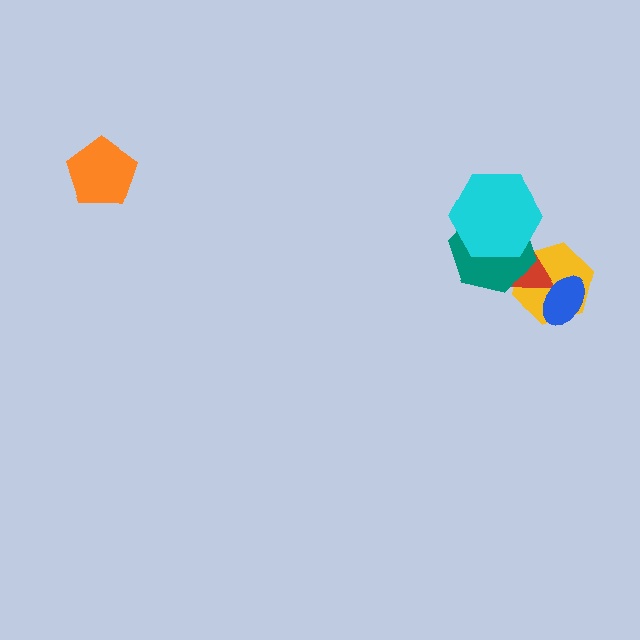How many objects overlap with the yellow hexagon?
3 objects overlap with the yellow hexagon.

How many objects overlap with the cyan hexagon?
2 objects overlap with the cyan hexagon.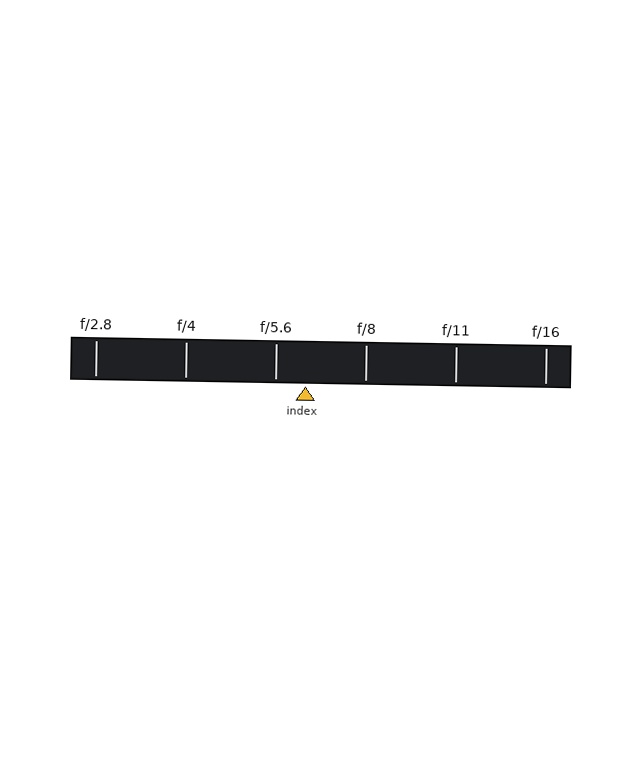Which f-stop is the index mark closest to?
The index mark is closest to f/5.6.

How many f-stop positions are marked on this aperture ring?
There are 6 f-stop positions marked.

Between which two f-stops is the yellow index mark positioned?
The index mark is between f/5.6 and f/8.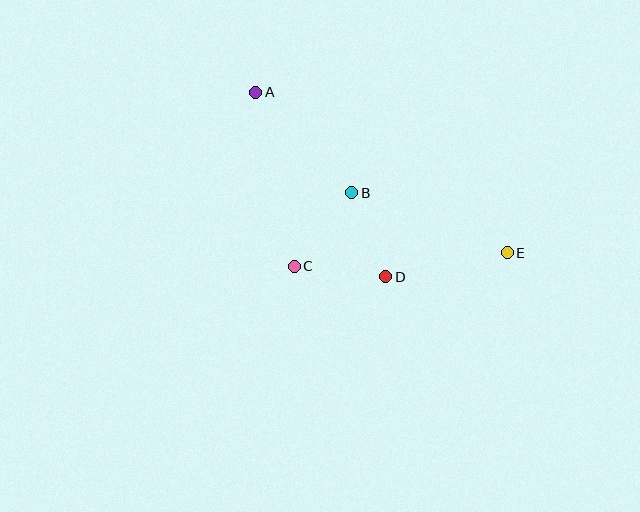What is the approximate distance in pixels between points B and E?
The distance between B and E is approximately 167 pixels.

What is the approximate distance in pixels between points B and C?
The distance between B and C is approximately 93 pixels.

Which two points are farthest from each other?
Points A and E are farthest from each other.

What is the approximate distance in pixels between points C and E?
The distance between C and E is approximately 214 pixels.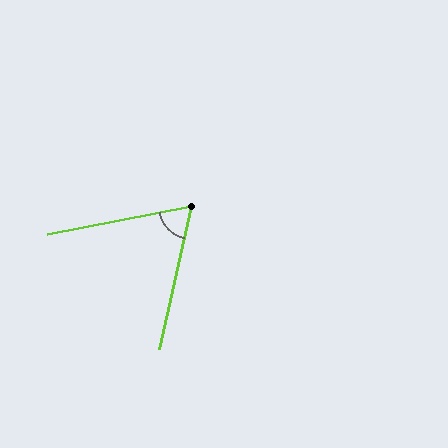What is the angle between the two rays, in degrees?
Approximately 66 degrees.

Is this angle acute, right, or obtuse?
It is acute.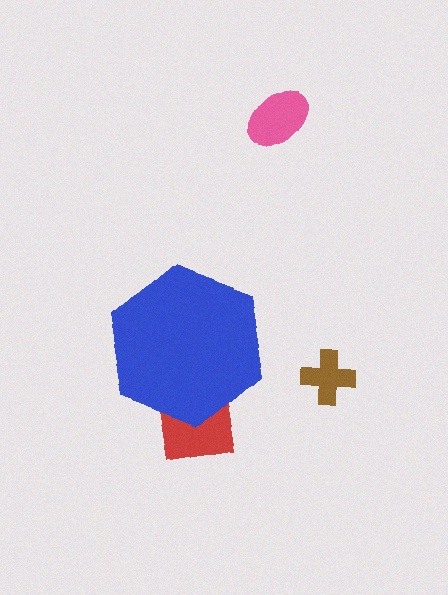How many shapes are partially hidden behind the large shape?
1 shape is partially hidden.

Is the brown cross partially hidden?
No, the brown cross is fully visible.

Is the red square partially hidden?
Yes, the red square is partially hidden behind the blue hexagon.